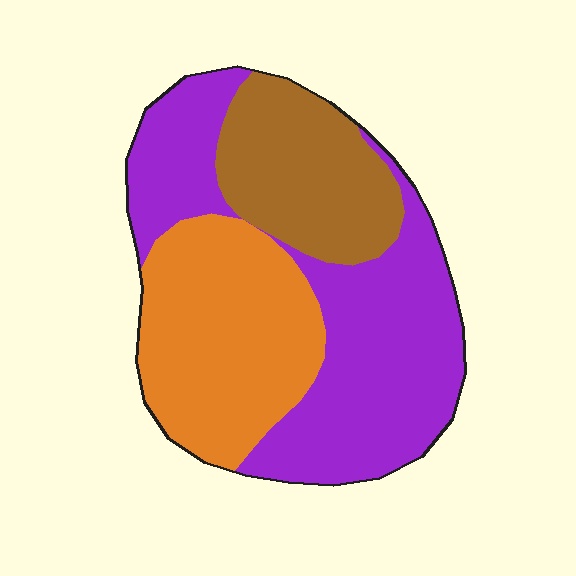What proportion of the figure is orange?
Orange takes up about one third (1/3) of the figure.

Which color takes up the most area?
Purple, at roughly 45%.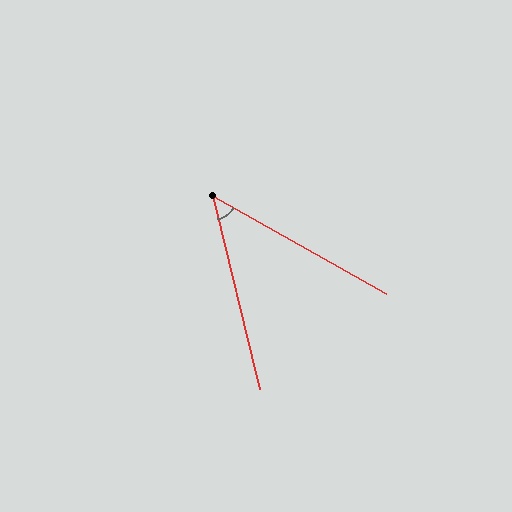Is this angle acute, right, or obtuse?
It is acute.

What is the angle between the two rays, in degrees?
Approximately 47 degrees.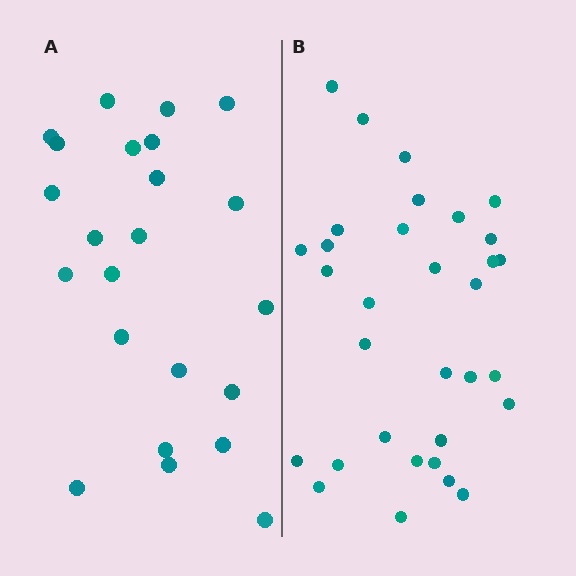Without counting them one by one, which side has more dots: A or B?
Region B (the right region) has more dots.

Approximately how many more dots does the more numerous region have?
Region B has roughly 8 or so more dots than region A.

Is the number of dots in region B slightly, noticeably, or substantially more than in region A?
Region B has noticeably more, but not dramatically so. The ratio is roughly 1.4 to 1.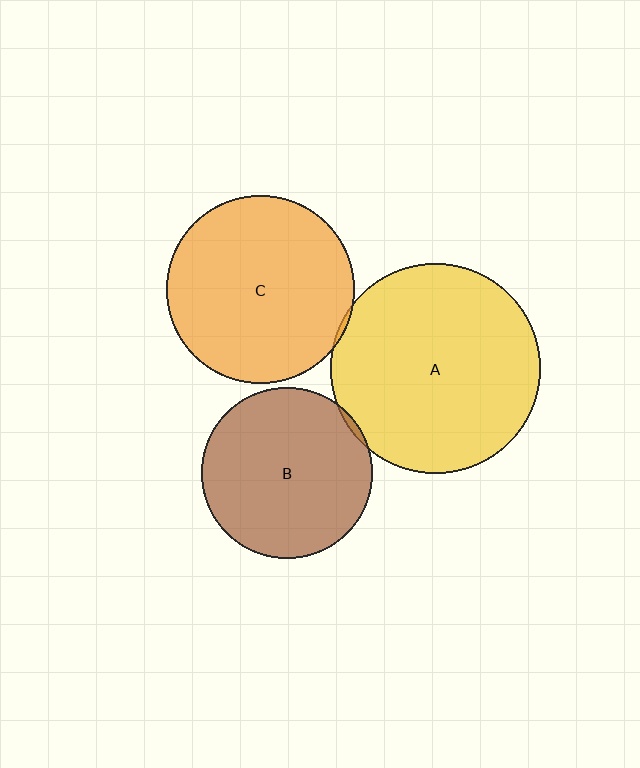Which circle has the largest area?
Circle A (yellow).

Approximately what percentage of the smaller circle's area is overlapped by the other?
Approximately 5%.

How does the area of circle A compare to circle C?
Approximately 1.2 times.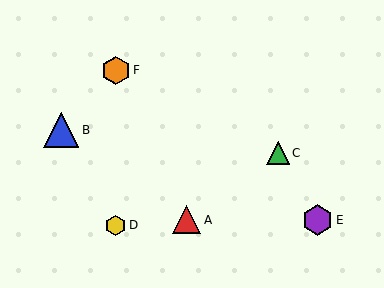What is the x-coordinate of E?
Object E is at x≈317.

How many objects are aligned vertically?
2 objects (D, F) are aligned vertically.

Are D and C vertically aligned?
No, D is at x≈116 and C is at x≈278.